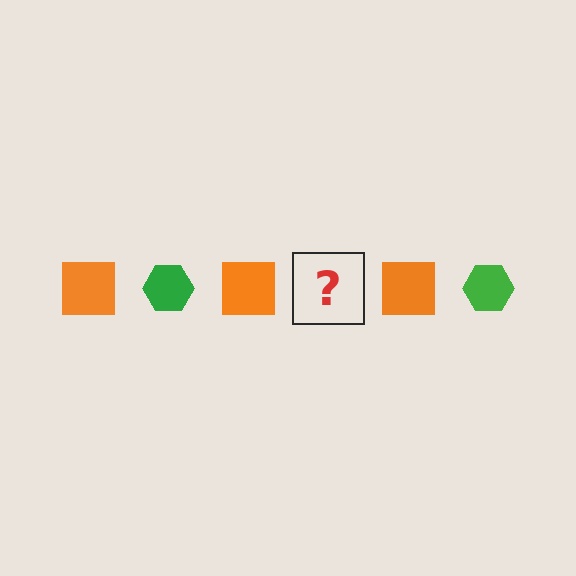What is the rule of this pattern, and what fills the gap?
The rule is that the pattern alternates between orange square and green hexagon. The gap should be filled with a green hexagon.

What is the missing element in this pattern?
The missing element is a green hexagon.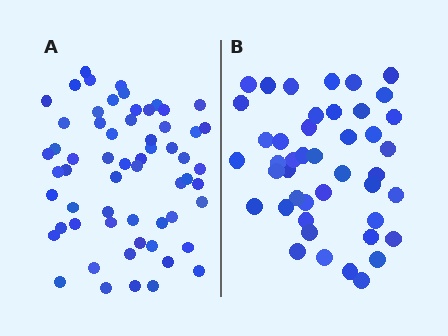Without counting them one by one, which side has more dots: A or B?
Region A (the left region) has more dots.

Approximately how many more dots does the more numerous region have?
Region A has approximately 15 more dots than region B.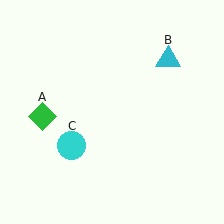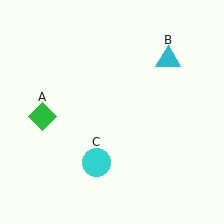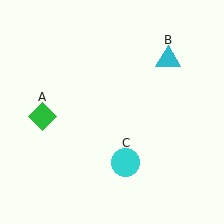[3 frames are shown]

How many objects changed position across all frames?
1 object changed position: cyan circle (object C).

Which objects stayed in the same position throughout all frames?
Green diamond (object A) and cyan triangle (object B) remained stationary.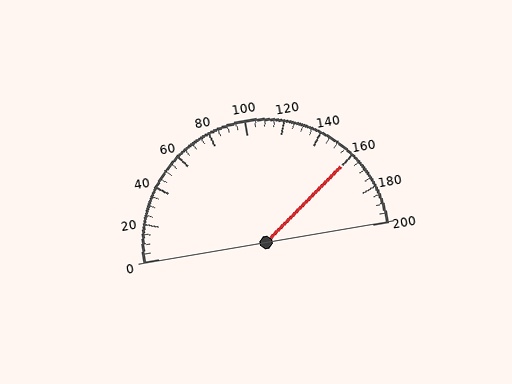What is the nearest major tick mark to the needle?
The nearest major tick mark is 160.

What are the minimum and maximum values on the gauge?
The gauge ranges from 0 to 200.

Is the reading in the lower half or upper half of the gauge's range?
The reading is in the upper half of the range (0 to 200).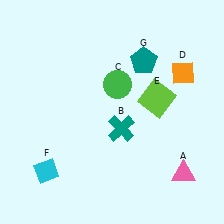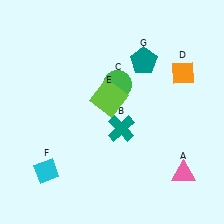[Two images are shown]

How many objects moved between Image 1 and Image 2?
1 object moved between the two images.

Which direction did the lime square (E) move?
The lime square (E) moved left.